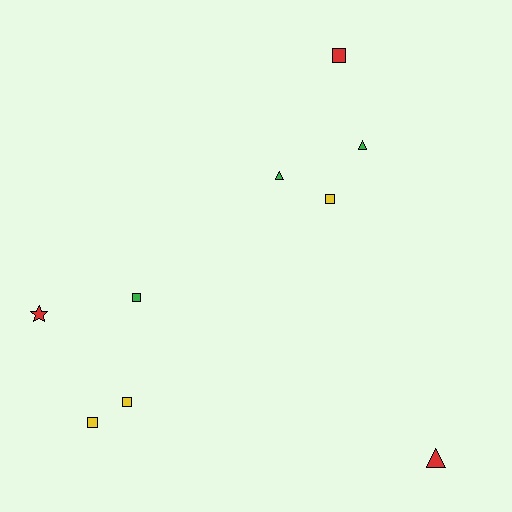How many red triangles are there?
There is 1 red triangle.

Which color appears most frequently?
Yellow, with 3 objects.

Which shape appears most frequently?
Square, with 5 objects.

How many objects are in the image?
There are 9 objects.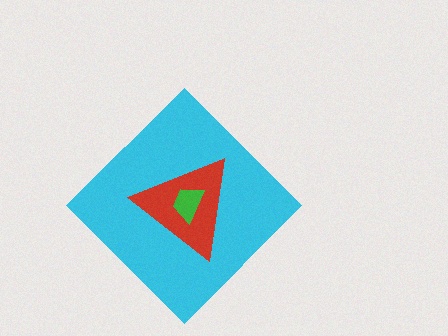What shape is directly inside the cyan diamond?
The red triangle.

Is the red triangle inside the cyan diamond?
Yes.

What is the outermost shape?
The cyan diamond.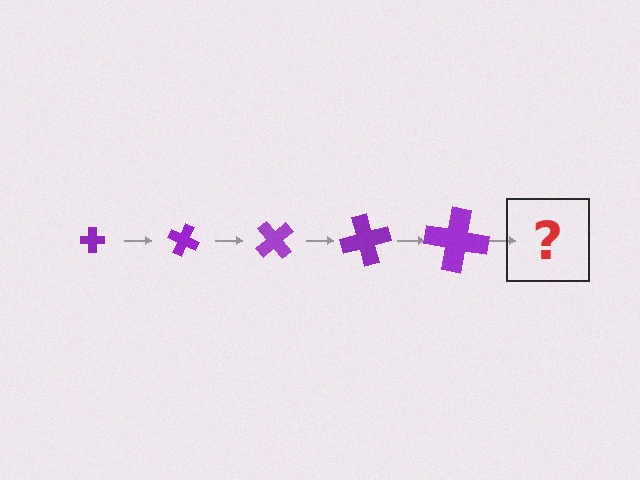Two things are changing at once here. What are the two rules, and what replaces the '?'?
The two rules are that the cross grows larger each step and it rotates 25 degrees each step. The '?' should be a cross, larger than the previous one and rotated 125 degrees from the start.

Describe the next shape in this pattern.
It should be a cross, larger than the previous one and rotated 125 degrees from the start.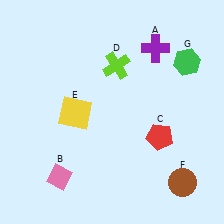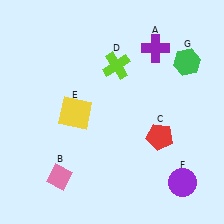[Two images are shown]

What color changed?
The circle (F) changed from brown in Image 1 to purple in Image 2.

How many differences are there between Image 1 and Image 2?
There is 1 difference between the two images.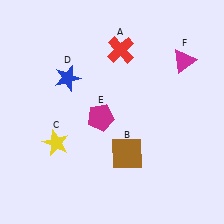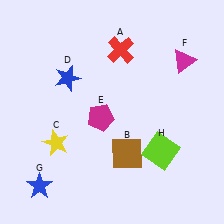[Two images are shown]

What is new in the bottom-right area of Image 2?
A lime square (H) was added in the bottom-right area of Image 2.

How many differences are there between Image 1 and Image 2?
There are 2 differences between the two images.